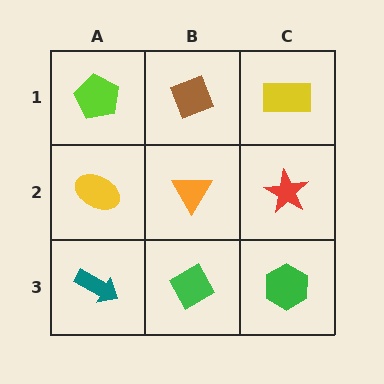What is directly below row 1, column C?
A red star.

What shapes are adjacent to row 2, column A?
A lime pentagon (row 1, column A), a teal arrow (row 3, column A), an orange triangle (row 2, column B).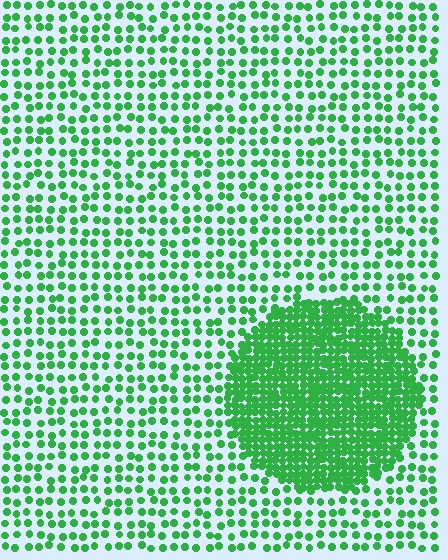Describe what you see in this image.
The image contains small green elements arranged at two different densities. A circle-shaped region is visible where the elements are more densely packed than the surrounding area.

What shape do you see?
I see a circle.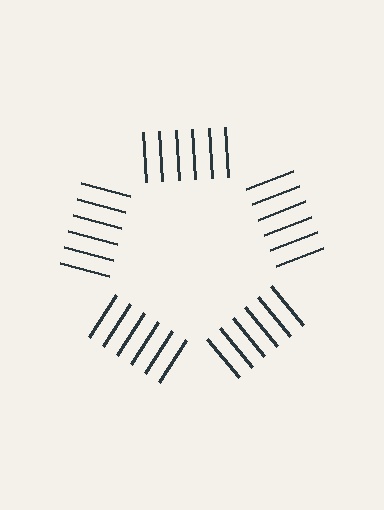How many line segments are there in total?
30 — 6 along each of the 5 edges.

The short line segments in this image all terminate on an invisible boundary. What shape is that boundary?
An illusory pentagon — the line segments terminate on its edges but no continuous stroke is drawn.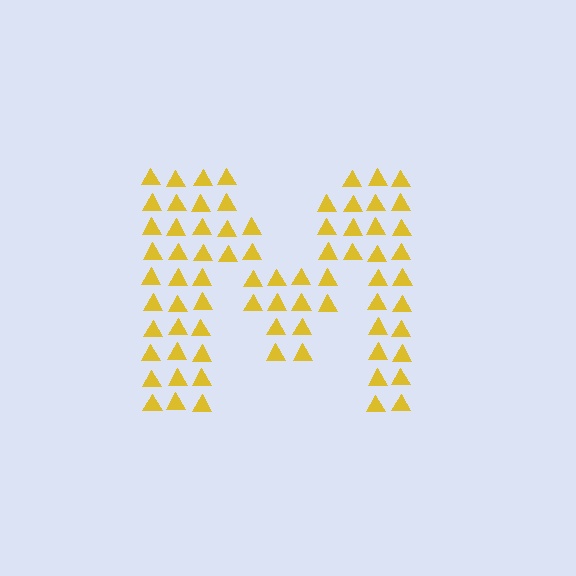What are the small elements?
The small elements are triangles.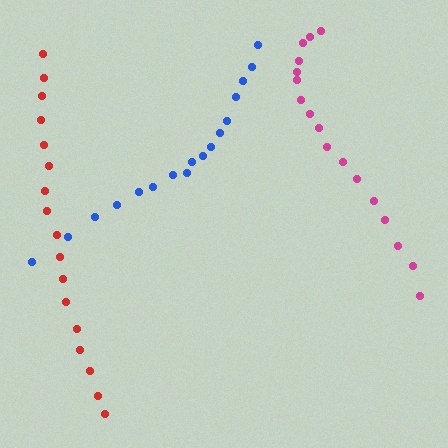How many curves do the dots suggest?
There are 3 distinct paths.